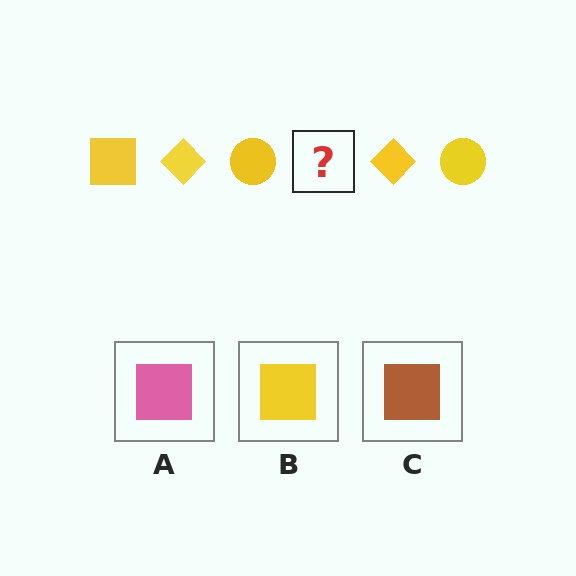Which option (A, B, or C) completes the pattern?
B.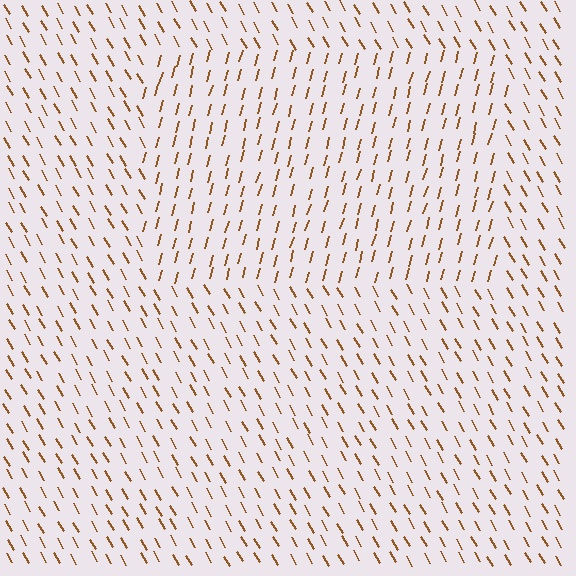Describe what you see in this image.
The image is filled with small brown line segments. A rectangle region in the image has lines oriented differently from the surrounding lines, creating a visible texture boundary.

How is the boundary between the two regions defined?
The boundary is defined purely by a change in line orientation (approximately 45 degrees difference). All lines are the same color and thickness.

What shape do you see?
I see a rectangle.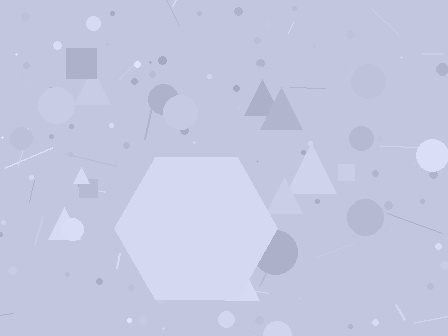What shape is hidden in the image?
A hexagon is hidden in the image.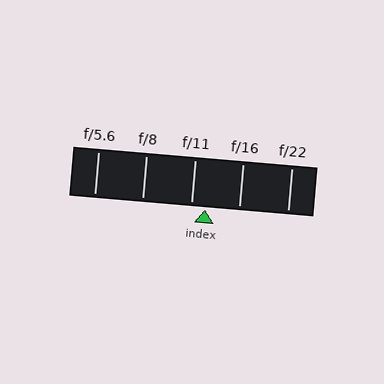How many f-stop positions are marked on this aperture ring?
There are 5 f-stop positions marked.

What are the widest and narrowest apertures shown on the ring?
The widest aperture shown is f/5.6 and the narrowest is f/22.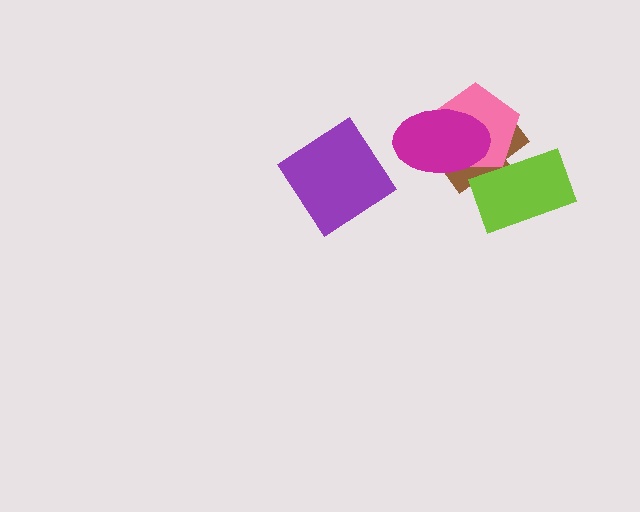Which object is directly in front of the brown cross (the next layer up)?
The pink pentagon is directly in front of the brown cross.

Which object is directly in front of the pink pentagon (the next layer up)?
The magenta ellipse is directly in front of the pink pentagon.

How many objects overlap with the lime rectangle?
2 objects overlap with the lime rectangle.